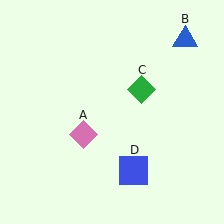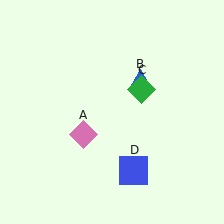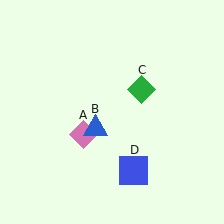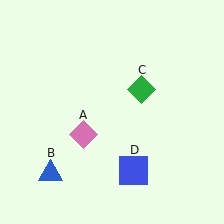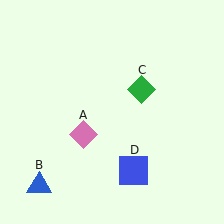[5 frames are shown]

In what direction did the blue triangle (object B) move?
The blue triangle (object B) moved down and to the left.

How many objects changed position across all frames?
1 object changed position: blue triangle (object B).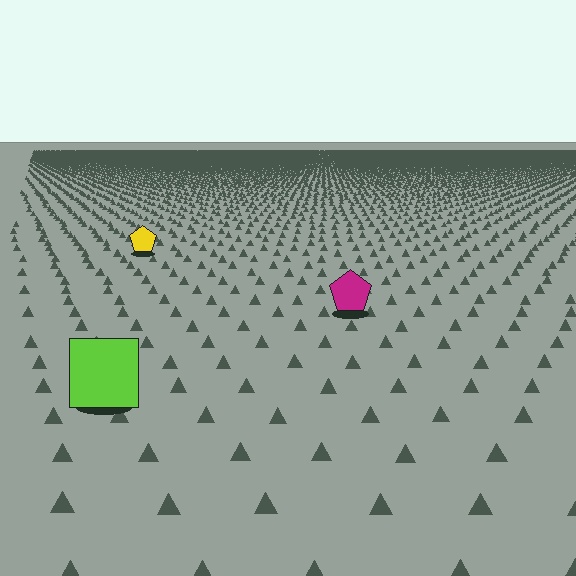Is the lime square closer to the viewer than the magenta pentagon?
Yes. The lime square is closer — you can tell from the texture gradient: the ground texture is coarser near it.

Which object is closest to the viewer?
The lime square is closest. The texture marks near it are larger and more spread out.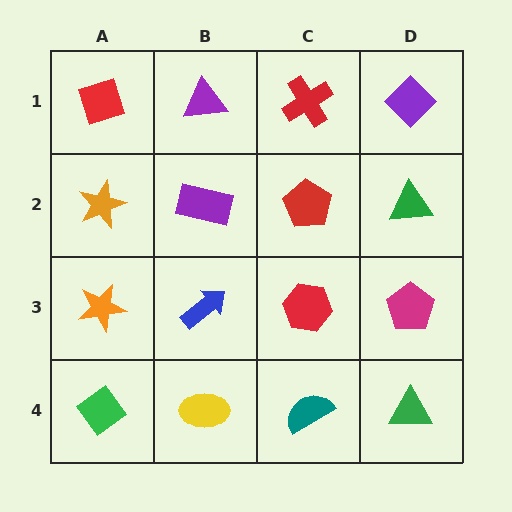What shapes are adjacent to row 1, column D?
A green triangle (row 2, column D), a red cross (row 1, column C).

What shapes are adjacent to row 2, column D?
A purple diamond (row 1, column D), a magenta pentagon (row 3, column D), a red pentagon (row 2, column C).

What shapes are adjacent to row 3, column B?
A purple rectangle (row 2, column B), a yellow ellipse (row 4, column B), an orange star (row 3, column A), a red hexagon (row 3, column C).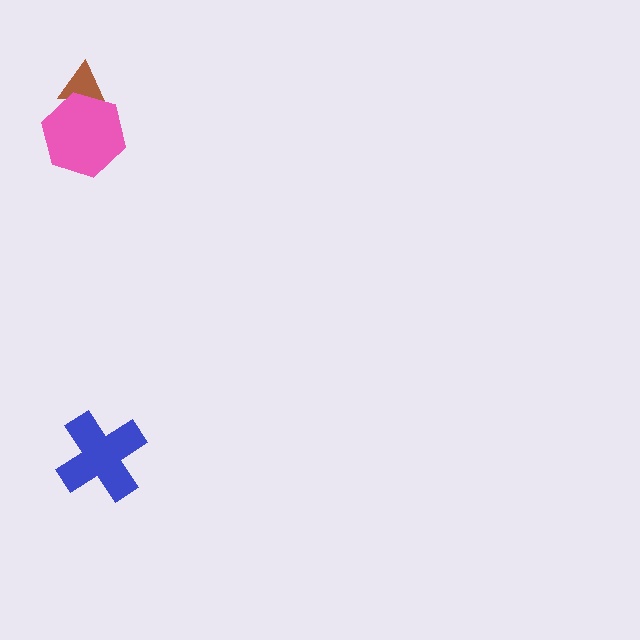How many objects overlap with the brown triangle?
1 object overlaps with the brown triangle.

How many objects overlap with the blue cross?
0 objects overlap with the blue cross.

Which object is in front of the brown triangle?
The pink hexagon is in front of the brown triangle.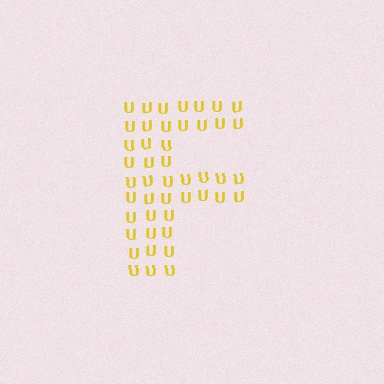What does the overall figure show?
The overall figure shows the letter F.